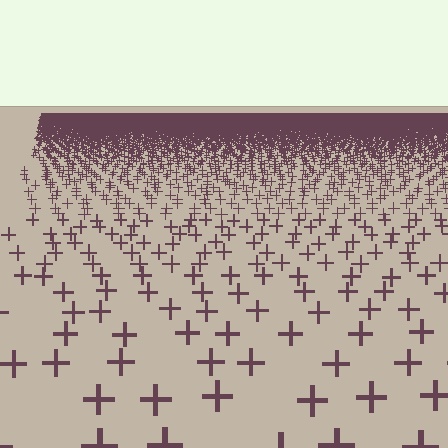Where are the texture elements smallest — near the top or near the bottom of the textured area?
Near the top.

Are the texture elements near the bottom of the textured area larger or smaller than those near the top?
Larger. Near the bottom, elements are closer to the viewer and appear at a bigger on-screen size.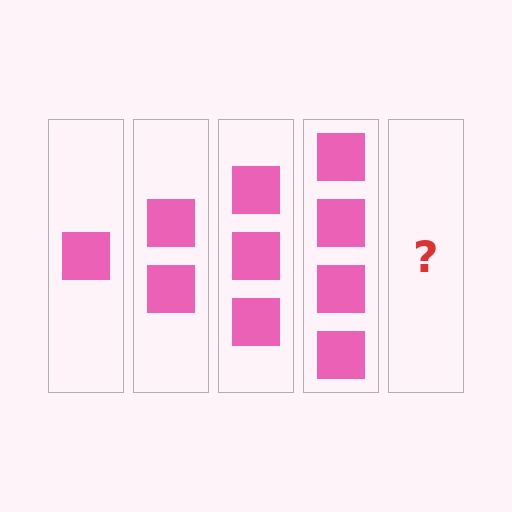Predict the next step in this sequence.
The next step is 5 squares.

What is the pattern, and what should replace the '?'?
The pattern is that each step adds one more square. The '?' should be 5 squares.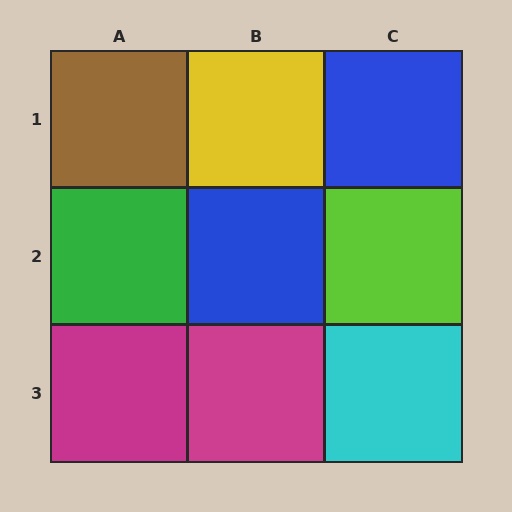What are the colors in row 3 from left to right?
Magenta, magenta, cyan.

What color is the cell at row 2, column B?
Blue.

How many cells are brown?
1 cell is brown.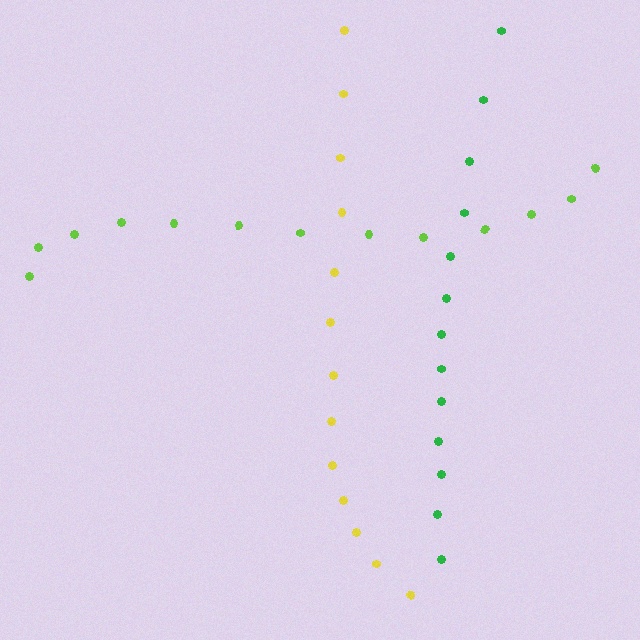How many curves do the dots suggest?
There are 3 distinct paths.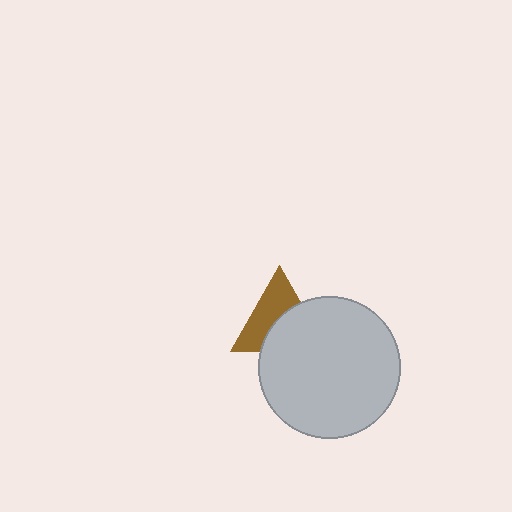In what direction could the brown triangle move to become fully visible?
The brown triangle could move toward the upper-left. That would shift it out from behind the light gray circle entirely.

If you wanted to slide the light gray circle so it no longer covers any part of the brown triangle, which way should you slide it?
Slide it toward the lower-right — that is the most direct way to separate the two shapes.